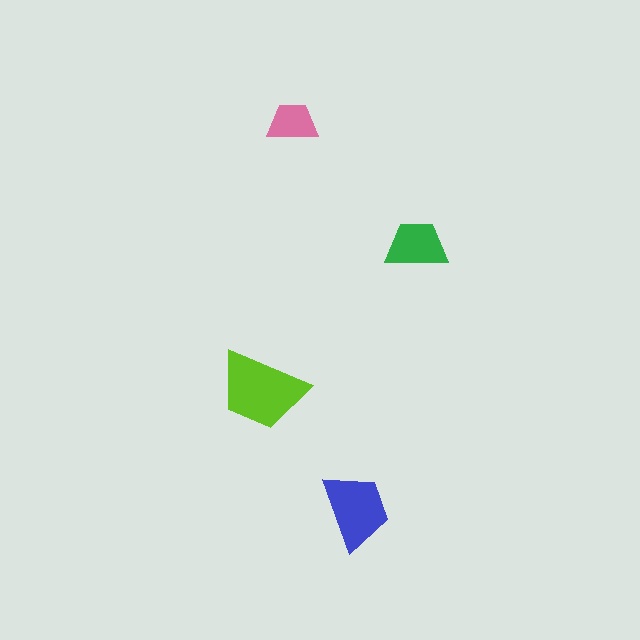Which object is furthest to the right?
The green trapezoid is rightmost.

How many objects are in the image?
There are 4 objects in the image.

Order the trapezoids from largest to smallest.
the lime one, the blue one, the green one, the pink one.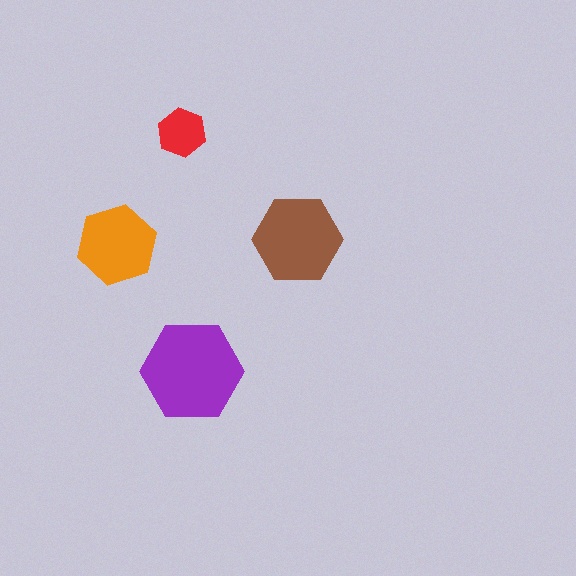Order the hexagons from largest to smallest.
the purple one, the brown one, the orange one, the red one.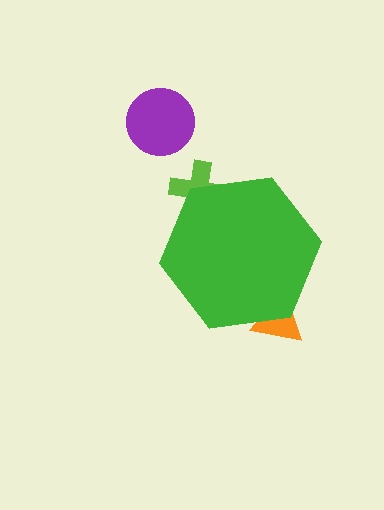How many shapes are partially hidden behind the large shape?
2 shapes are partially hidden.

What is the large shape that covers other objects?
A green hexagon.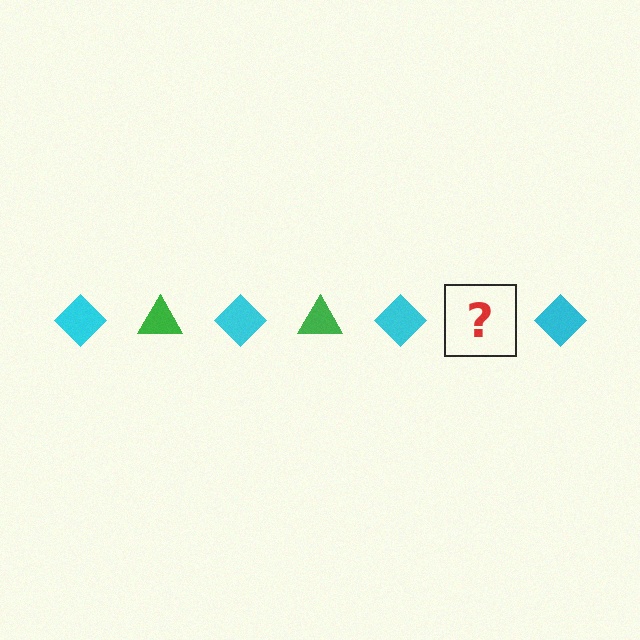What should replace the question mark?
The question mark should be replaced with a green triangle.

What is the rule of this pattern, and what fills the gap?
The rule is that the pattern alternates between cyan diamond and green triangle. The gap should be filled with a green triangle.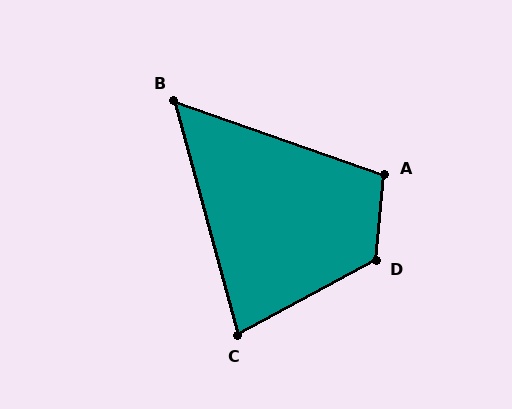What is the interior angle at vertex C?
Approximately 77 degrees (acute).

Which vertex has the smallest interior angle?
B, at approximately 56 degrees.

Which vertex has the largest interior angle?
D, at approximately 124 degrees.